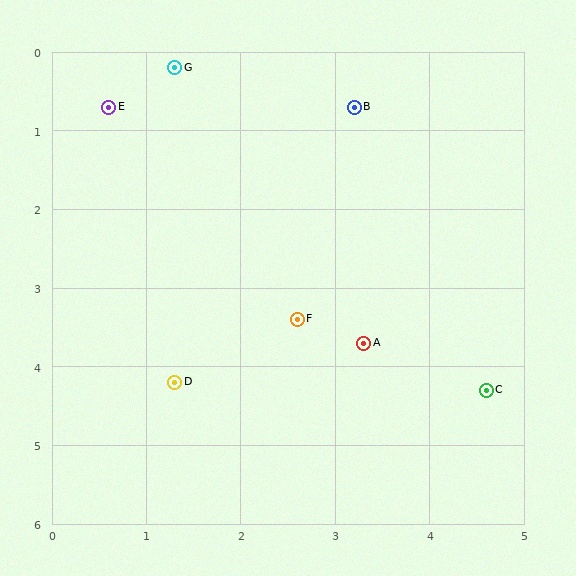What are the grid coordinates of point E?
Point E is at approximately (0.6, 0.7).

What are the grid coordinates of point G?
Point G is at approximately (1.3, 0.2).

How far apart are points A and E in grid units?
Points A and E are about 4.0 grid units apart.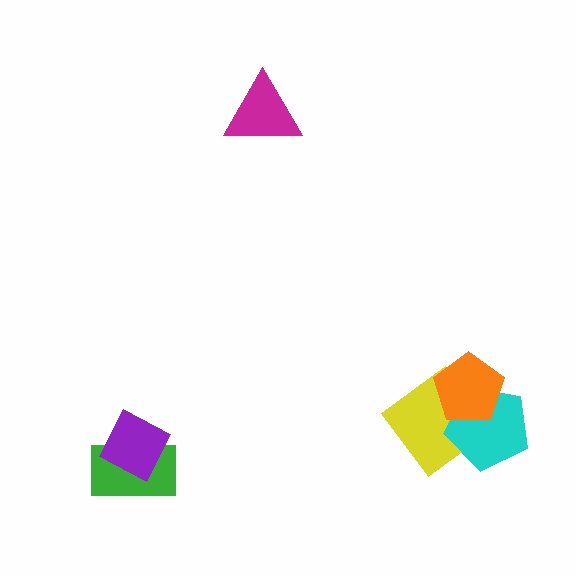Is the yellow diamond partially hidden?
Yes, it is partially covered by another shape.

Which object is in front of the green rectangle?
The purple diamond is in front of the green rectangle.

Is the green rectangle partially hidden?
Yes, it is partially covered by another shape.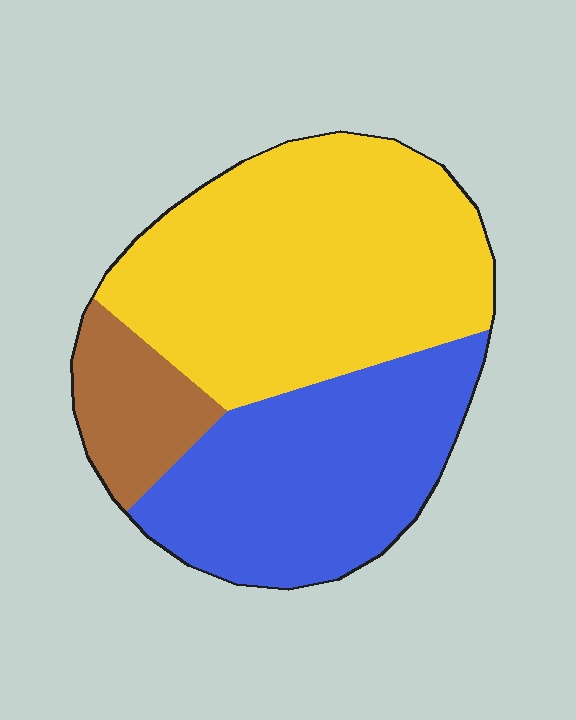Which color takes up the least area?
Brown, at roughly 10%.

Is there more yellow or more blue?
Yellow.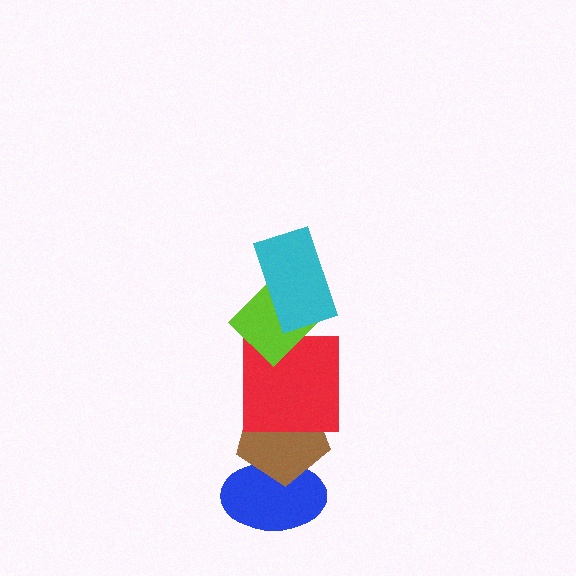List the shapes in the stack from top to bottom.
From top to bottom: the cyan rectangle, the lime diamond, the red square, the brown pentagon, the blue ellipse.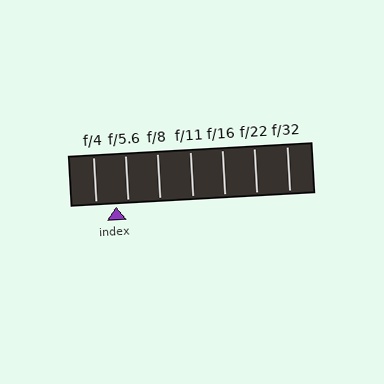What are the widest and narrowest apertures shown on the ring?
The widest aperture shown is f/4 and the narrowest is f/32.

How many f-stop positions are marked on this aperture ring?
There are 7 f-stop positions marked.